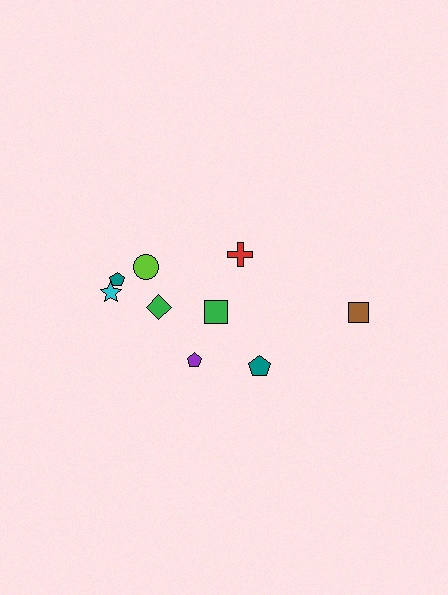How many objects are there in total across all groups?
There are 9 objects.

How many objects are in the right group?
There are 3 objects.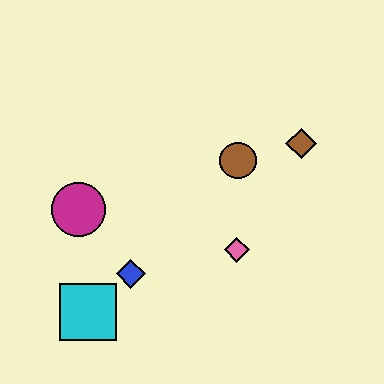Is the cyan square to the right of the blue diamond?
No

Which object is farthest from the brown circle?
The cyan square is farthest from the brown circle.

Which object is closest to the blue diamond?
The cyan square is closest to the blue diamond.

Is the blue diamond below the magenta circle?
Yes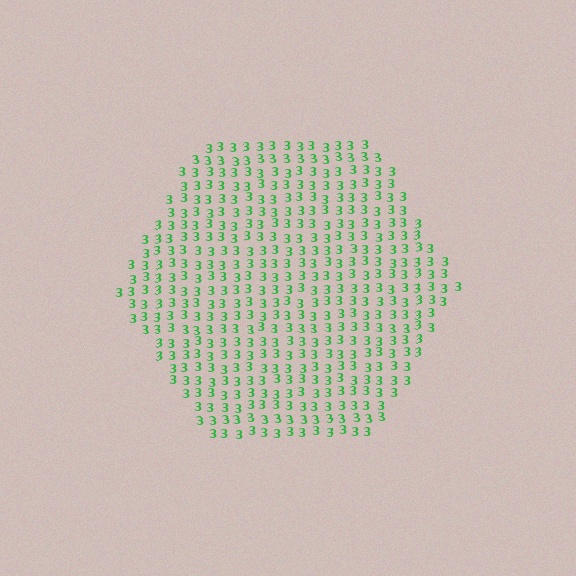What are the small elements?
The small elements are digit 3's.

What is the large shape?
The large shape is a hexagon.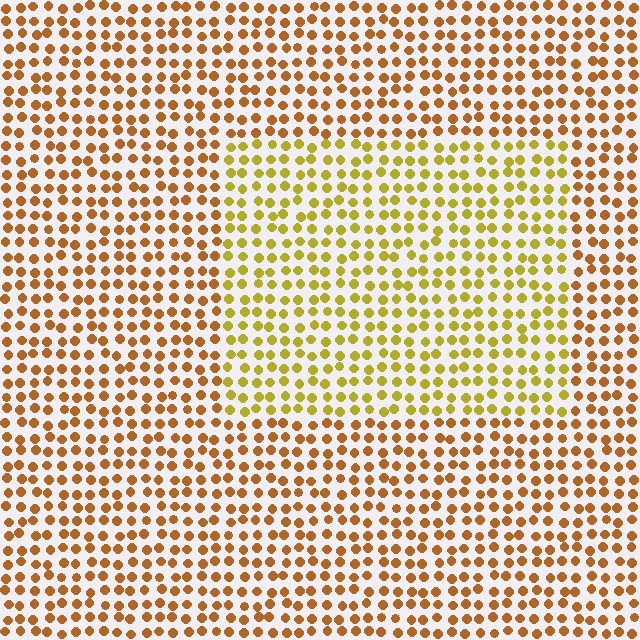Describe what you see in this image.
The image is filled with small brown elements in a uniform arrangement. A rectangle-shaped region is visible where the elements are tinted to a slightly different hue, forming a subtle color boundary.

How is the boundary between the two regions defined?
The boundary is defined purely by a slight shift in hue (about 32 degrees). Spacing, size, and orientation are identical on both sides.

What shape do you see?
I see a rectangle.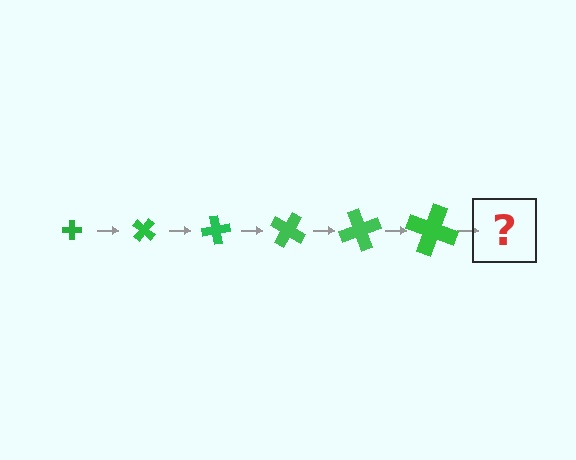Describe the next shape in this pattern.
It should be a cross, larger than the previous one and rotated 240 degrees from the start.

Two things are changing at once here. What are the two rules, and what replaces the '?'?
The two rules are that the cross grows larger each step and it rotates 40 degrees each step. The '?' should be a cross, larger than the previous one and rotated 240 degrees from the start.